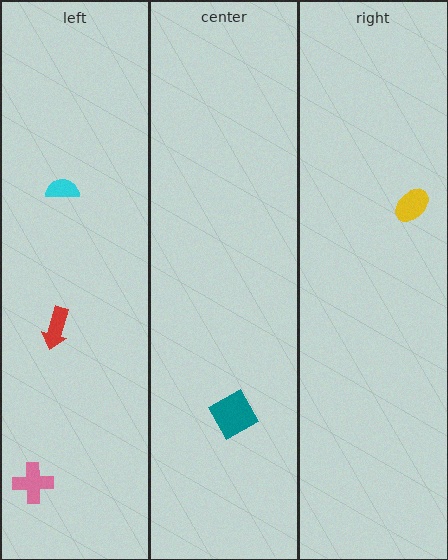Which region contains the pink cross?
The left region.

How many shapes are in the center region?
1.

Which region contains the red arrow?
The left region.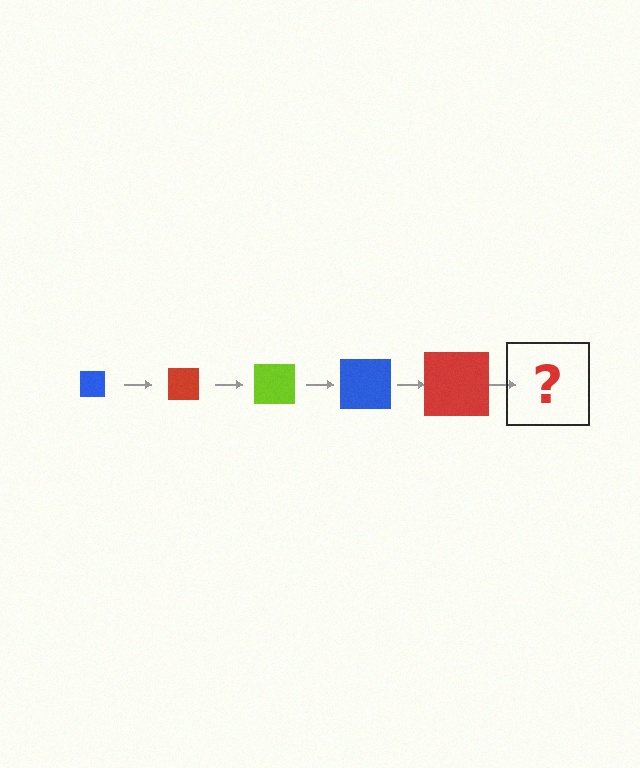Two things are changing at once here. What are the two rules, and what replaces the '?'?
The two rules are that the square grows larger each step and the color cycles through blue, red, and lime. The '?' should be a lime square, larger than the previous one.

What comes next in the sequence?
The next element should be a lime square, larger than the previous one.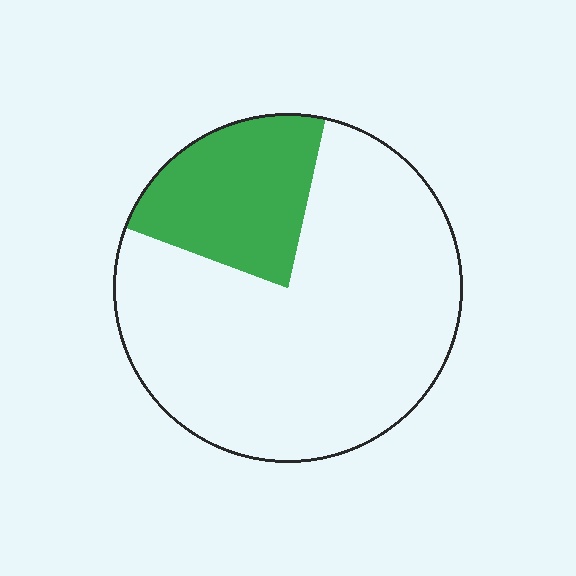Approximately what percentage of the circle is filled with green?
Approximately 25%.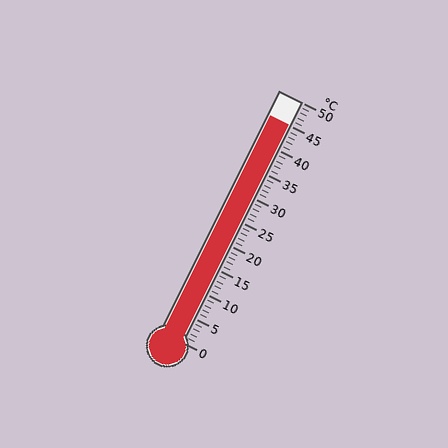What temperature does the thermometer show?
The thermometer shows approximately 45°C.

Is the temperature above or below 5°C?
The temperature is above 5°C.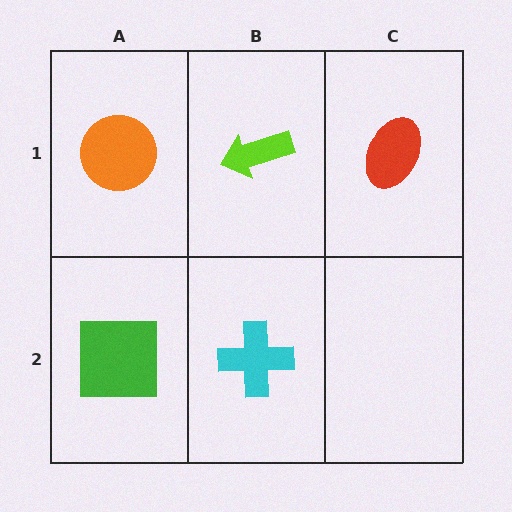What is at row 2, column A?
A green square.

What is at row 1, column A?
An orange circle.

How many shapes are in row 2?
2 shapes.